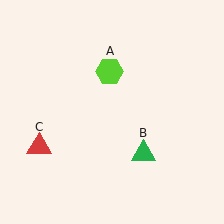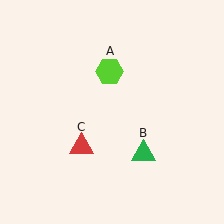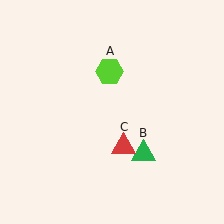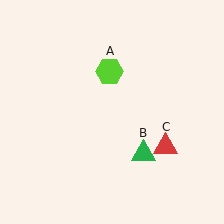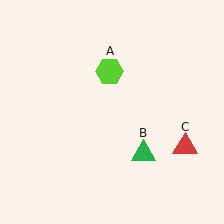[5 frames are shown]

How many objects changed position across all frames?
1 object changed position: red triangle (object C).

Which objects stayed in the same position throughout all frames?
Lime hexagon (object A) and green triangle (object B) remained stationary.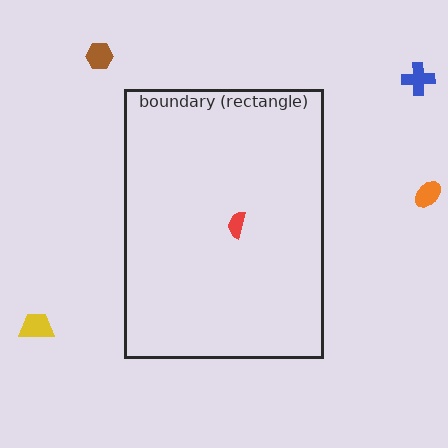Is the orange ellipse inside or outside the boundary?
Outside.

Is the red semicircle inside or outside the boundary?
Inside.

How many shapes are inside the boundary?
1 inside, 4 outside.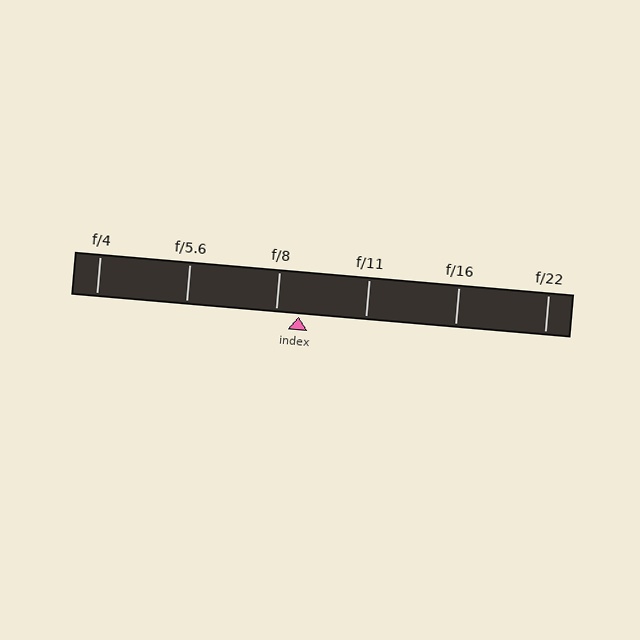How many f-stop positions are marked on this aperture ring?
There are 6 f-stop positions marked.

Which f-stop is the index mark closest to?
The index mark is closest to f/8.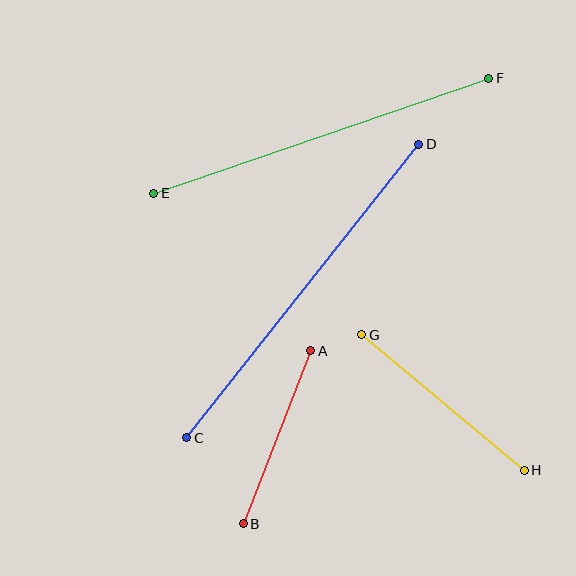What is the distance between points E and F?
The distance is approximately 354 pixels.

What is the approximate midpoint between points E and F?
The midpoint is at approximately (321, 136) pixels.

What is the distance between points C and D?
The distance is approximately 374 pixels.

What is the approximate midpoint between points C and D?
The midpoint is at approximately (303, 291) pixels.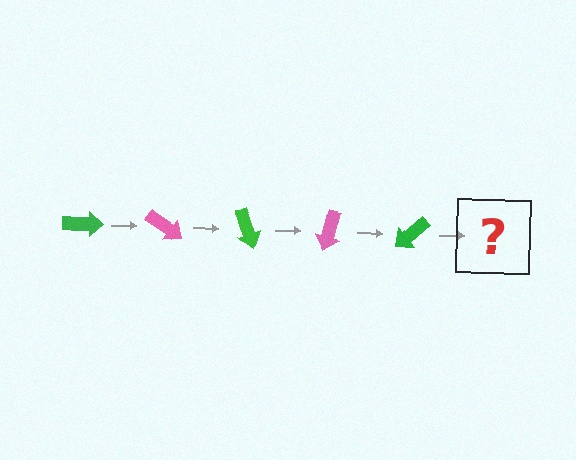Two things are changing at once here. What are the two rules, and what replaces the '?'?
The two rules are that it rotates 35 degrees each step and the color cycles through green and pink. The '?' should be a pink arrow, rotated 175 degrees from the start.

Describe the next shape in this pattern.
It should be a pink arrow, rotated 175 degrees from the start.